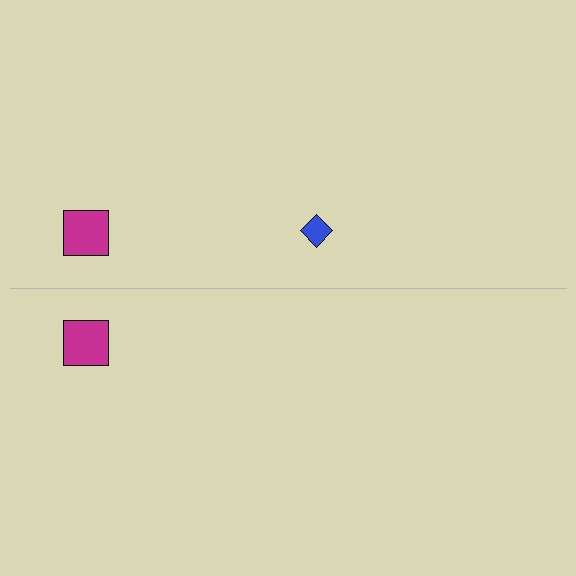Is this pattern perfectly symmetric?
No, the pattern is not perfectly symmetric. A blue diamond is missing from the bottom side.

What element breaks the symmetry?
A blue diamond is missing from the bottom side.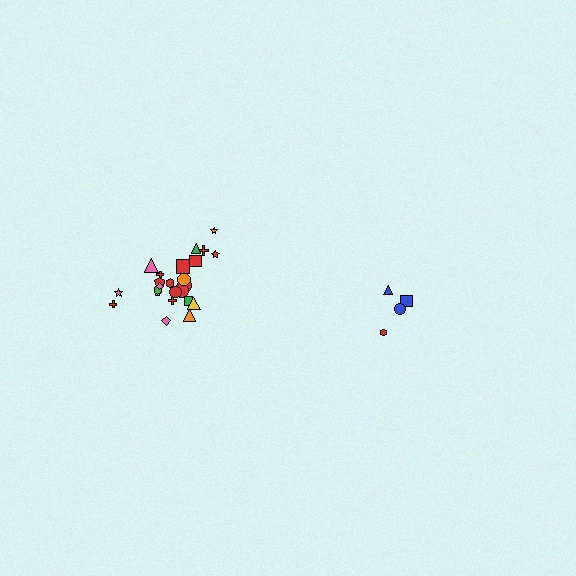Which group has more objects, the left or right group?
The left group.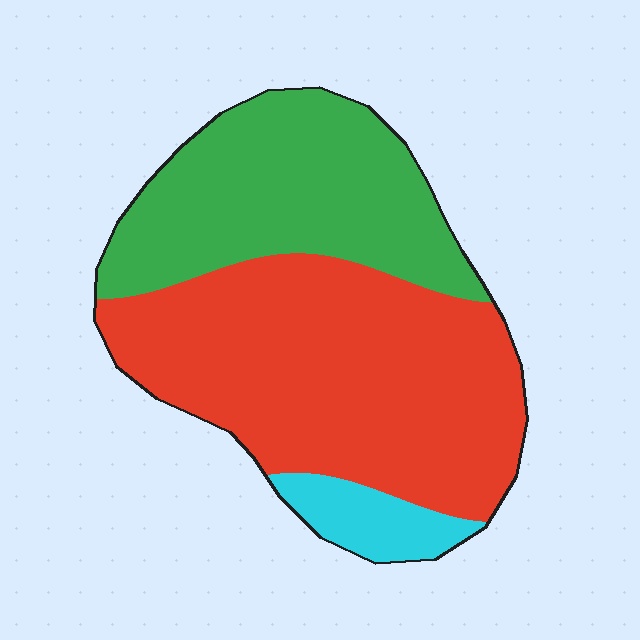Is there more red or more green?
Red.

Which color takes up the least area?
Cyan, at roughly 10%.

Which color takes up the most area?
Red, at roughly 55%.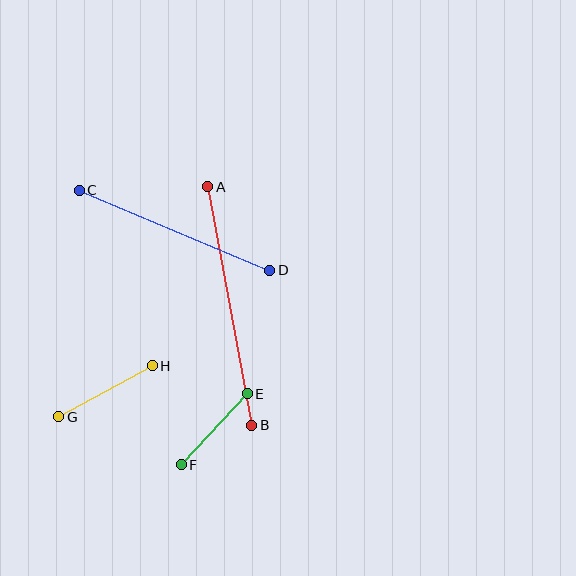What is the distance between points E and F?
The distance is approximately 97 pixels.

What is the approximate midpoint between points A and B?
The midpoint is at approximately (230, 306) pixels.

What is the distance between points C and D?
The distance is approximately 207 pixels.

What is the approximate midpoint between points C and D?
The midpoint is at approximately (175, 230) pixels.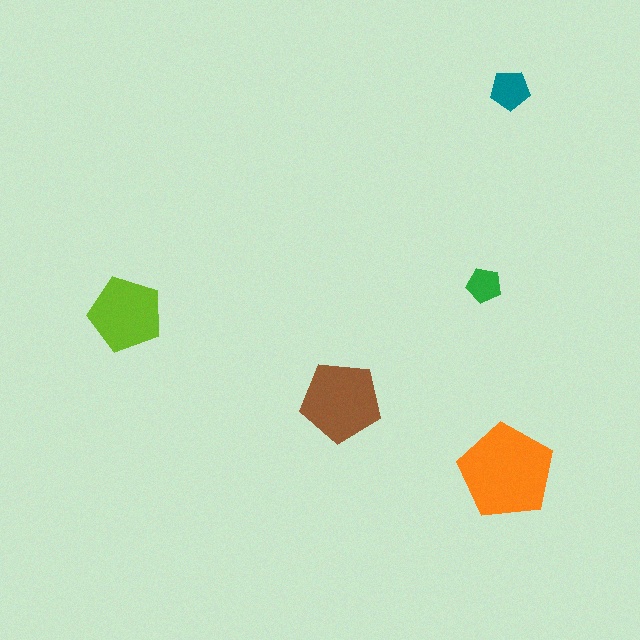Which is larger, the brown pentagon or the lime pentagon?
The brown one.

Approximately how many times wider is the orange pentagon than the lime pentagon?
About 1.5 times wider.